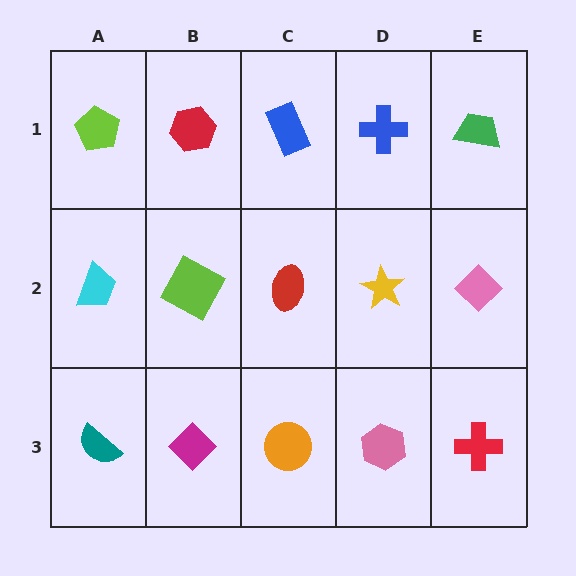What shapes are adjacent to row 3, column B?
A lime square (row 2, column B), a teal semicircle (row 3, column A), an orange circle (row 3, column C).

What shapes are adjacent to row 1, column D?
A yellow star (row 2, column D), a blue rectangle (row 1, column C), a green trapezoid (row 1, column E).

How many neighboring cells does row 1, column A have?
2.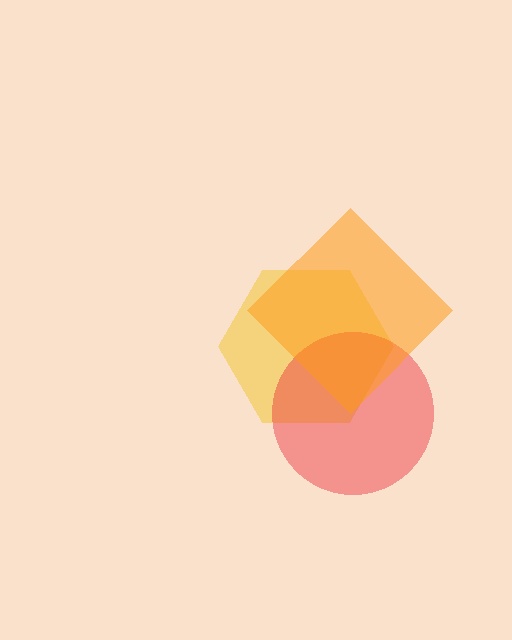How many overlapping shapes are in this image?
There are 3 overlapping shapes in the image.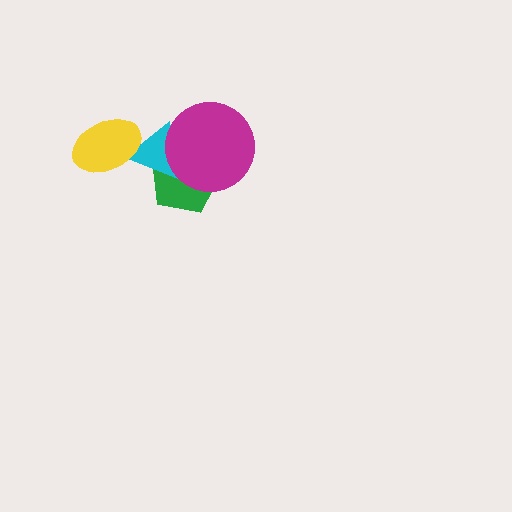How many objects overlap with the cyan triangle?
3 objects overlap with the cyan triangle.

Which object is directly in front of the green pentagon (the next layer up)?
The cyan triangle is directly in front of the green pentagon.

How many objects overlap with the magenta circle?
2 objects overlap with the magenta circle.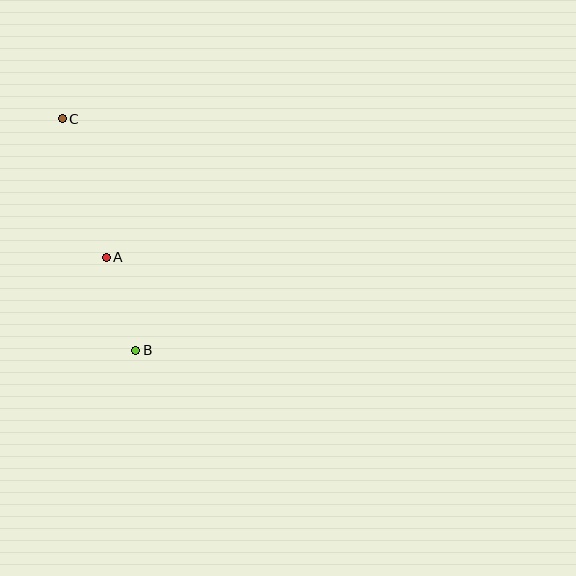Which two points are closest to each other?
Points A and B are closest to each other.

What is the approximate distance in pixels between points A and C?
The distance between A and C is approximately 145 pixels.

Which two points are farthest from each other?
Points B and C are farthest from each other.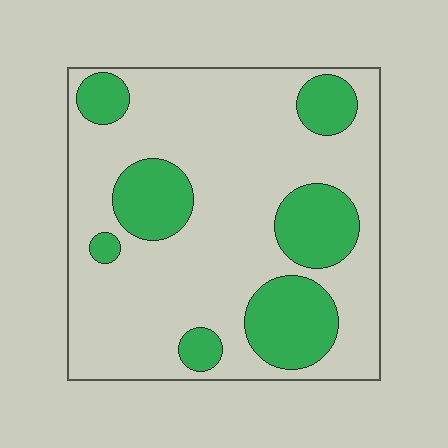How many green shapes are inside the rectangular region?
7.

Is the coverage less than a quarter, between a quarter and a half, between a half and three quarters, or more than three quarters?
Between a quarter and a half.